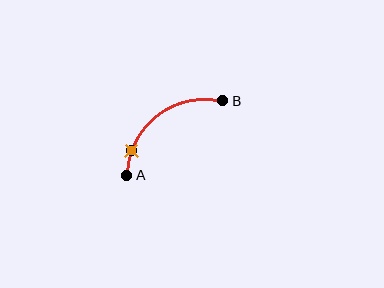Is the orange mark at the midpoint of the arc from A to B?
No. The orange mark lies on the arc but is closer to endpoint A. The arc midpoint would be at the point on the curve equidistant along the arc from both A and B.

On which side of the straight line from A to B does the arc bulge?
The arc bulges above and to the left of the straight line connecting A and B.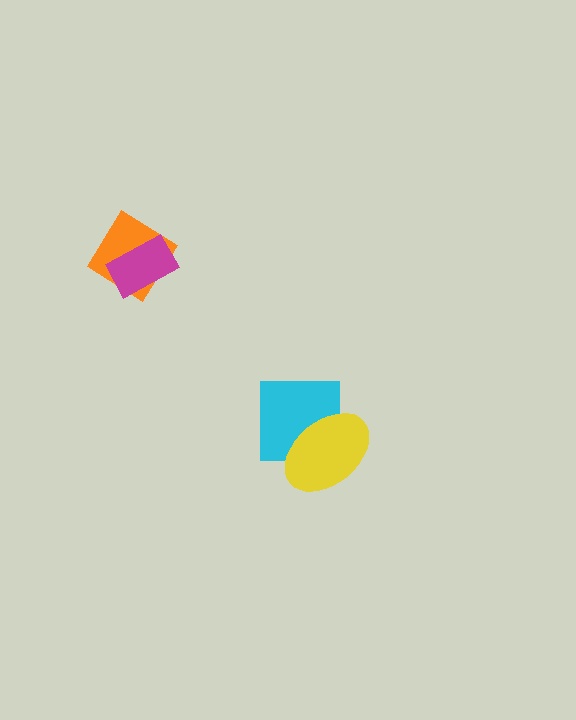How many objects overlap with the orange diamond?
1 object overlaps with the orange diamond.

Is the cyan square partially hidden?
Yes, it is partially covered by another shape.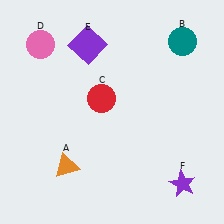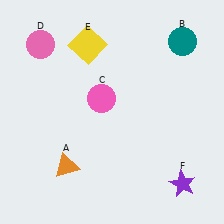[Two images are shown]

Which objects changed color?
C changed from red to pink. E changed from purple to yellow.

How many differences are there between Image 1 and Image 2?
There are 2 differences between the two images.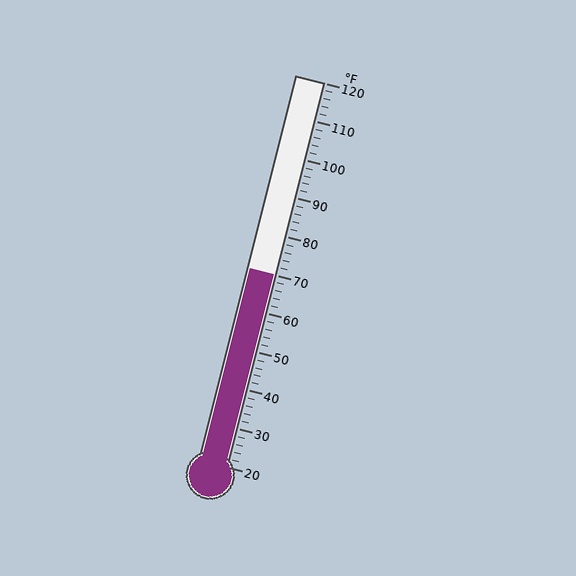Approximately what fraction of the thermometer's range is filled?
The thermometer is filled to approximately 50% of its range.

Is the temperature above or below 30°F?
The temperature is above 30°F.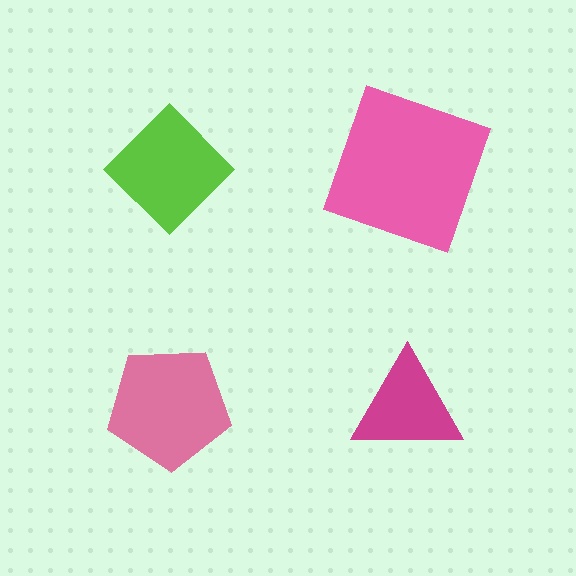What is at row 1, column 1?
A lime diamond.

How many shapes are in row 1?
2 shapes.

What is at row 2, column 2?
A magenta triangle.